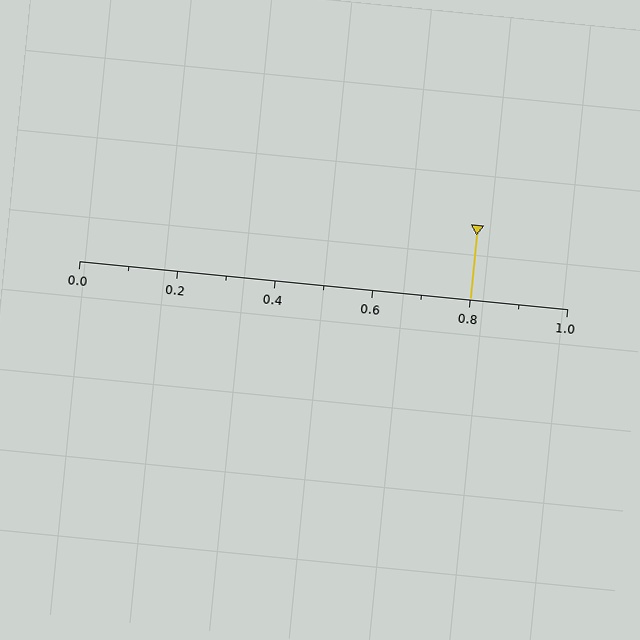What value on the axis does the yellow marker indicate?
The marker indicates approximately 0.8.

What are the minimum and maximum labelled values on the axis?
The axis runs from 0.0 to 1.0.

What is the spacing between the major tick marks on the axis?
The major ticks are spaced 0.2 apart.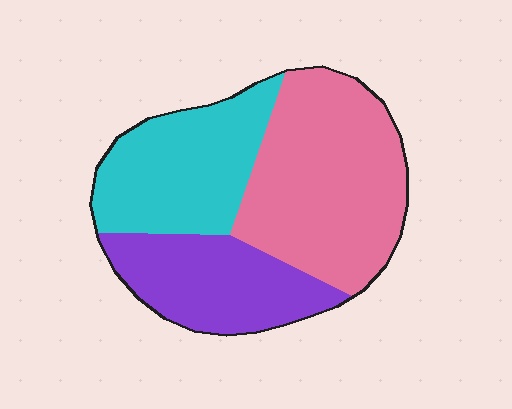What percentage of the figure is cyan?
Cyan covers about 30% of the figure.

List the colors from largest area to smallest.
From largest to smallest: pink, cyan, purple.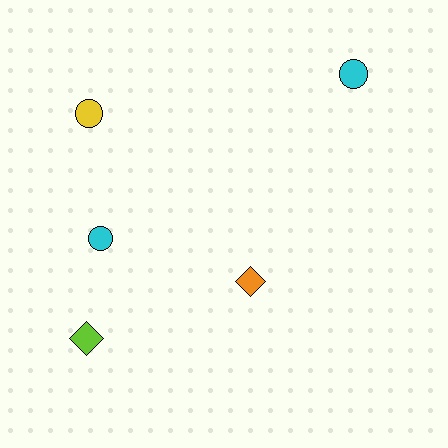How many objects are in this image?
There are 5 objects.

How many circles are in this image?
There are 3 circles.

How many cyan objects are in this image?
There are 2 cyan objects.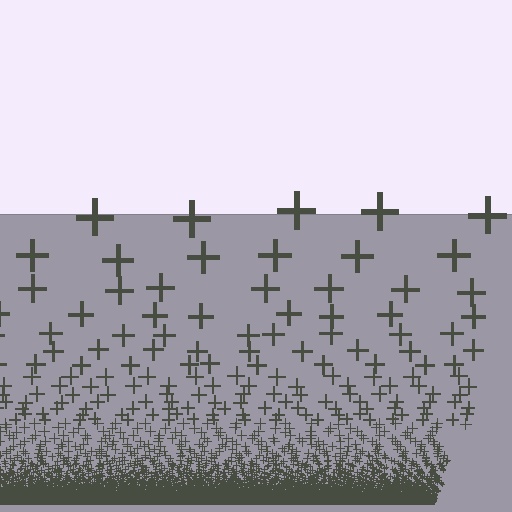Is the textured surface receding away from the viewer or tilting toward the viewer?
The surface appears to tilt toward the viewer. Texture elements get larger and sparser toward the top.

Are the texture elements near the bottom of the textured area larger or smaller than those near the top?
Smaller. The gradient is inverted — elements near the bottom are smaller and denser.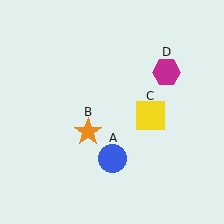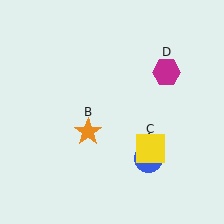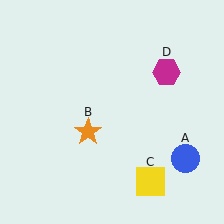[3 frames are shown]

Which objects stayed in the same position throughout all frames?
Orange star (object B) and magenta hexagon (object D) remained stationary.